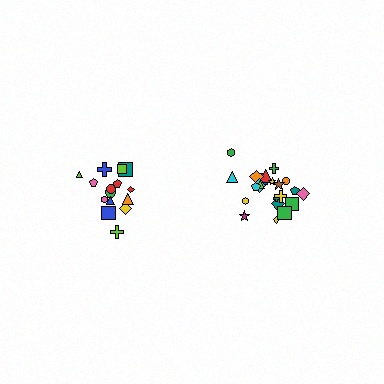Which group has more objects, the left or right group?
The right group.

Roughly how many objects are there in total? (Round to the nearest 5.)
Roughly 35 objects in total.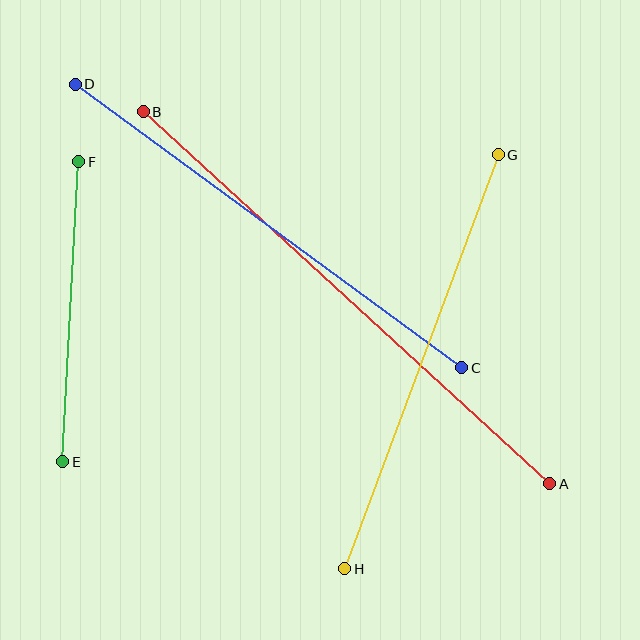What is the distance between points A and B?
The distance is approximately 551 pixels.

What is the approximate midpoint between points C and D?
The midpoint is at approximately (269, 226) pixels.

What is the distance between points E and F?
The distance is approximately 300 pixels.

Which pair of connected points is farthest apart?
Points A and B are farthest apart.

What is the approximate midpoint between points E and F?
The midpoint is at approximately (71, 312) pixels.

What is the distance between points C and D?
The distance is approximately 479 pixels.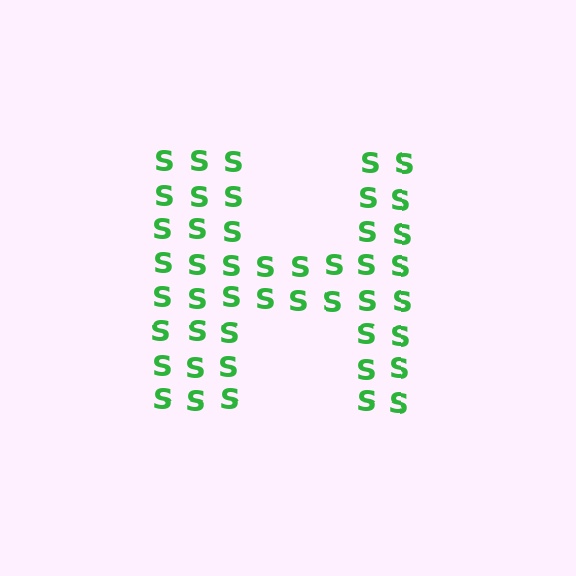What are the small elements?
The small elements are letter S's.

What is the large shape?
The large shape is the letter H.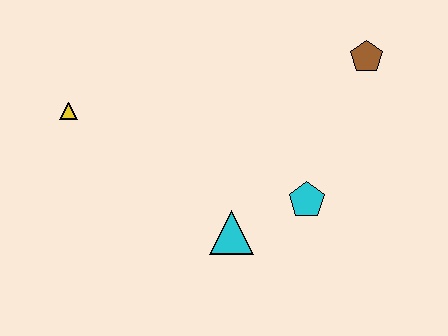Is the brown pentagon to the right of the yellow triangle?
Yes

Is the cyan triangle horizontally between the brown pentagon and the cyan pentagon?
No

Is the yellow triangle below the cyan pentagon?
No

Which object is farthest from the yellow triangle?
The brown pentagon is farthest from the yellow triangle.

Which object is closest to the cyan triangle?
The cyan pentagon is closest to the cyan triangle.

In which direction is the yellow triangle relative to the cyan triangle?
The yellow triangle is to the left of the cyan triangle.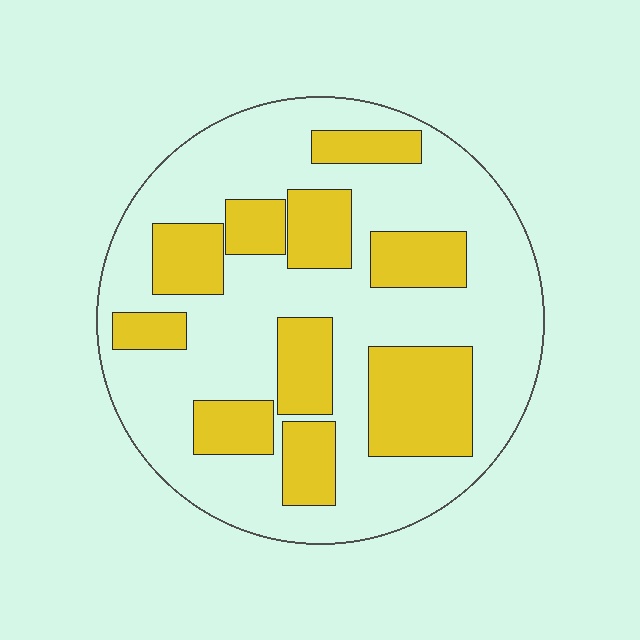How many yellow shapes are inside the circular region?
10.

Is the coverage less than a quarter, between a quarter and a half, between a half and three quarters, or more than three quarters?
Between a quarter and a half.